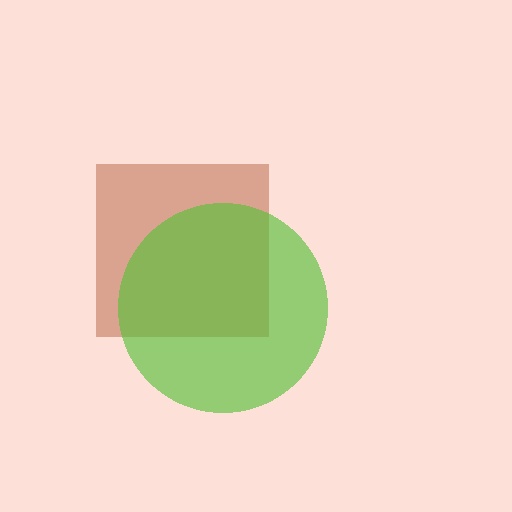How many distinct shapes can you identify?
There are 2 distinct shapes: a brown square, a lime circle.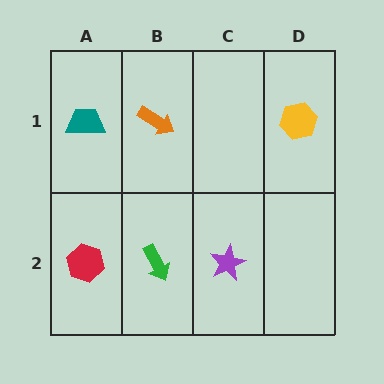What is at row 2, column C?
A purple star.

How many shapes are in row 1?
3 shapes.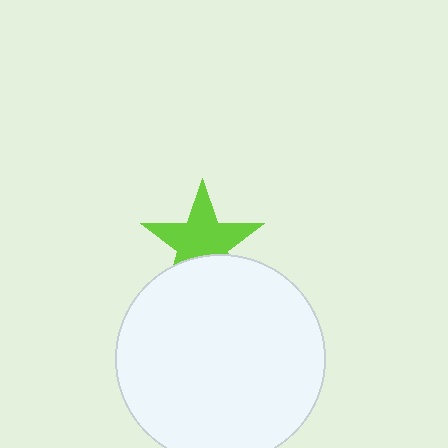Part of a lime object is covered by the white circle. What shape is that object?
It is a star.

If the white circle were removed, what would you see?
You would see the complete lime star.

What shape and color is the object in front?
The object in front is a white circle.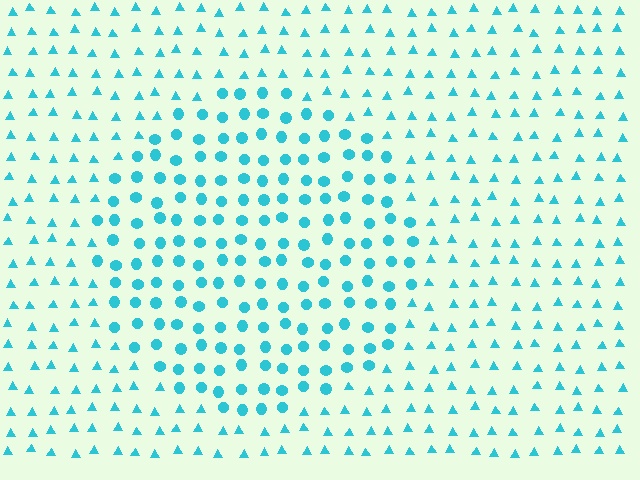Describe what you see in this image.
The image is filled with small cyan elements arranged in a uniform grid. A circle-shaped region contains circles, while the surrounding area contains triangles. The boundary is defined purely by the change in element shape.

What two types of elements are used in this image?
The image uses circles inside the circle region and triangles outside it.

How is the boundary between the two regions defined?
The boundary is defined by a change in element shape: circles inside vs. triangles outside. All elements share the same color and spacing.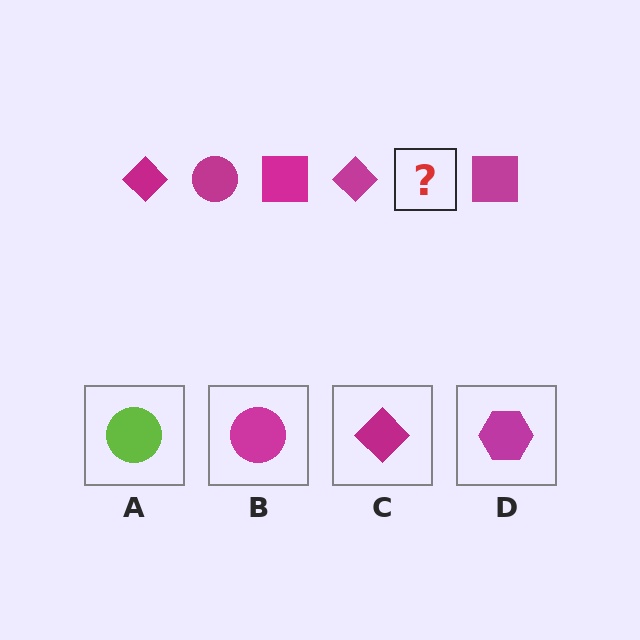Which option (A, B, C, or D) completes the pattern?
B.